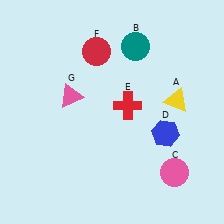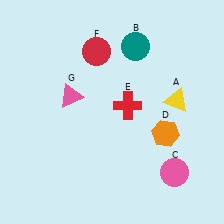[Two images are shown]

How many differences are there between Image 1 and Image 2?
There is 1 difference between the two images.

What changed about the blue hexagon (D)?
In Image 1, D is blue. In Image 2, it changed to orange.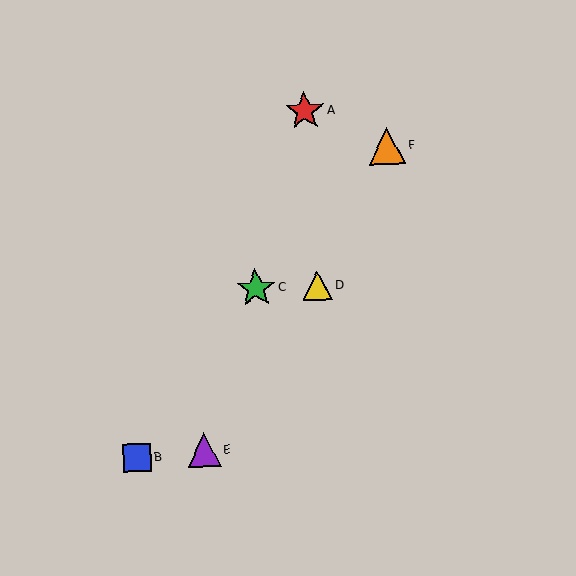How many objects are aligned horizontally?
2 objects (C, D) are aligned horizontally.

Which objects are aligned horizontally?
Objects C, D are aligned horizontally.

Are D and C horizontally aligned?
Yes, both are at y≈286.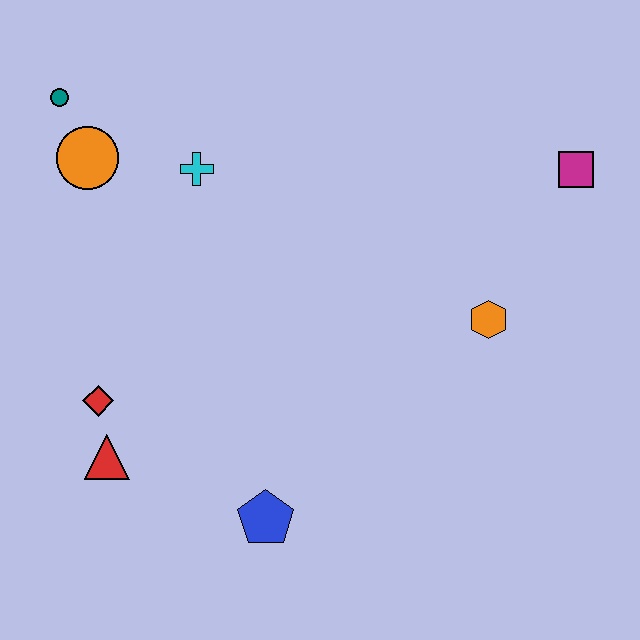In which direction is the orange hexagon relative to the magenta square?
The orange hexagon is below the magenta square.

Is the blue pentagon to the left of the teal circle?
No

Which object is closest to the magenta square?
The orange hexagon is closest to the magenta square.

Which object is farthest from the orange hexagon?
The teal circle is farthest from the orange hexagon.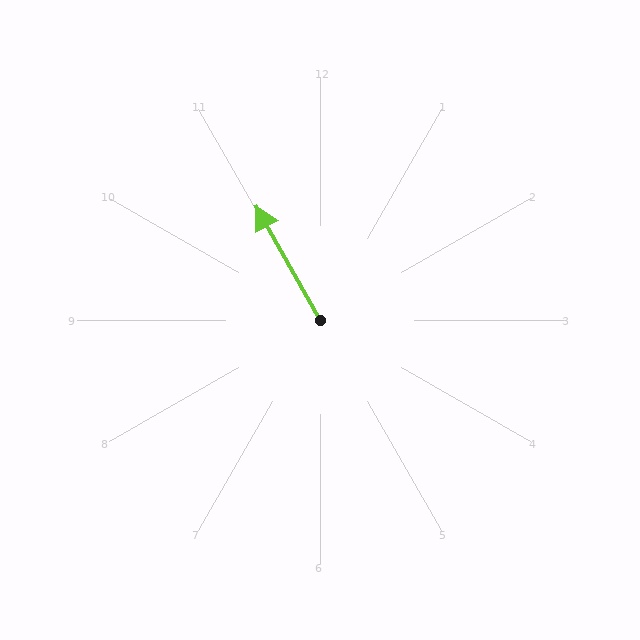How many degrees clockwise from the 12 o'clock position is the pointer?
Approximately 331 degrees.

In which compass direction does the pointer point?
Northwest.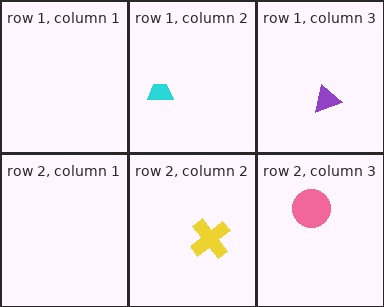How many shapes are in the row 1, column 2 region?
1.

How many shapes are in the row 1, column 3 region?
1.